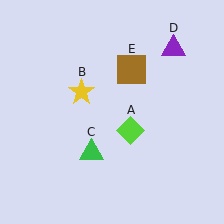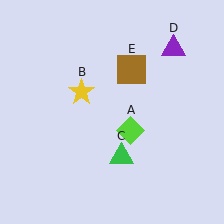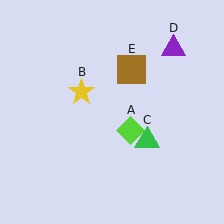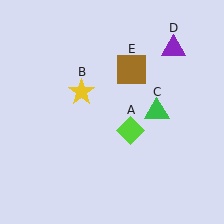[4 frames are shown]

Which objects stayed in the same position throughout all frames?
Lime diamond (object A) and yellow star (object B) and purple triangle (object D) and brown square (object E) remained stationary.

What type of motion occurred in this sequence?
The green triangle (object C) rotated counterclockwise around the center of the scene.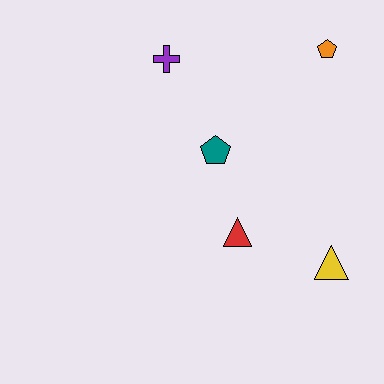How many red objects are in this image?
There is 1 red object.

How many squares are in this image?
There are no squares.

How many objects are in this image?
There are 5 objects.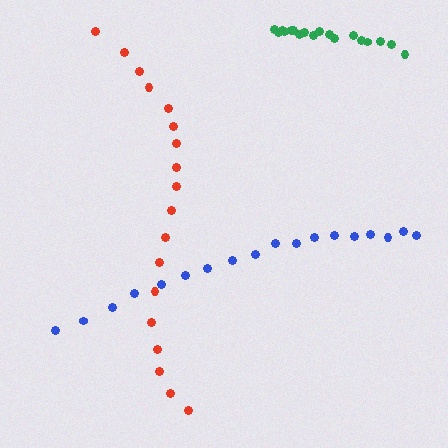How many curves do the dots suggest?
There are 3 distinct paths.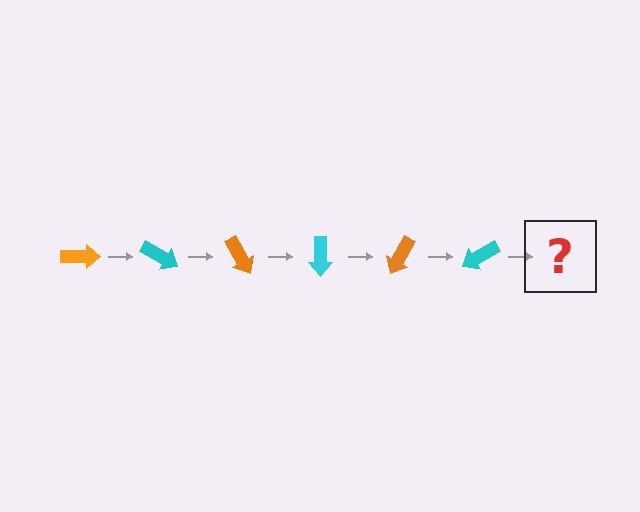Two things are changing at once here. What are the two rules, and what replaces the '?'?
The two rules are that it rotates 30 degrees each step and the color cycles through orange and cyan. The '?' should be an orange arrow, rotated 180 degrees from the start.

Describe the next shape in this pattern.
It should be an orange arrow, rotated 180 degrees from the start.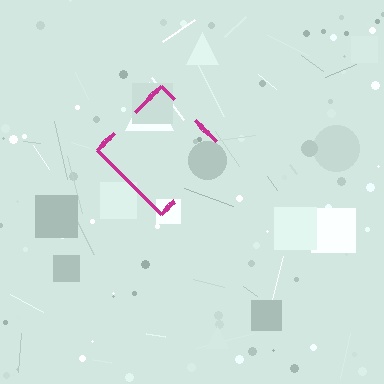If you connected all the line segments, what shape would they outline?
They would outline a diamond.